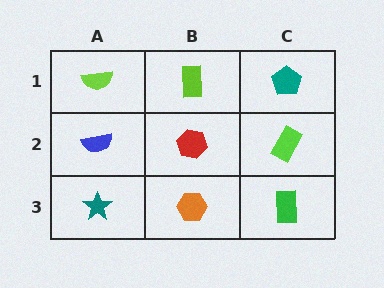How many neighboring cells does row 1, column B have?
3.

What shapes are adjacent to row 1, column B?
A red hexagon (row 2, column B), a lime semicircle (row 1, column A), a teal pentagon (row 1, column C).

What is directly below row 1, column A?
A blue semicircle.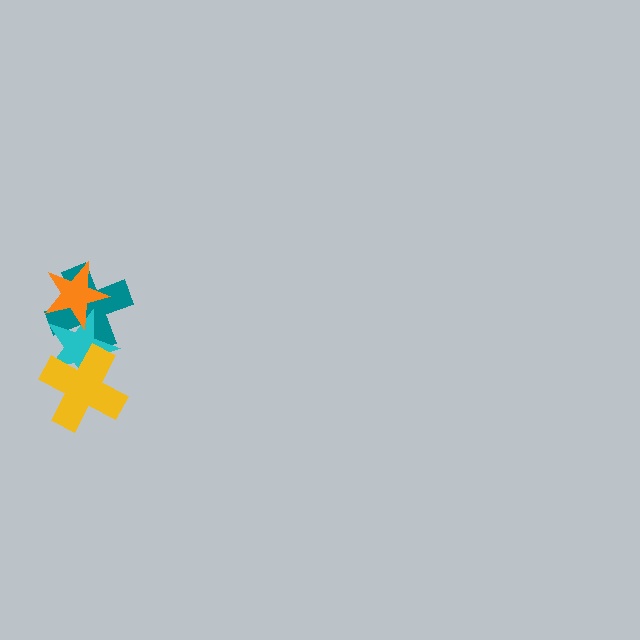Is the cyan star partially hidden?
Yes, it is partially covered by another shape.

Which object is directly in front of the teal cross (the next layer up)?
The cyan star is directly in front of the teal cross.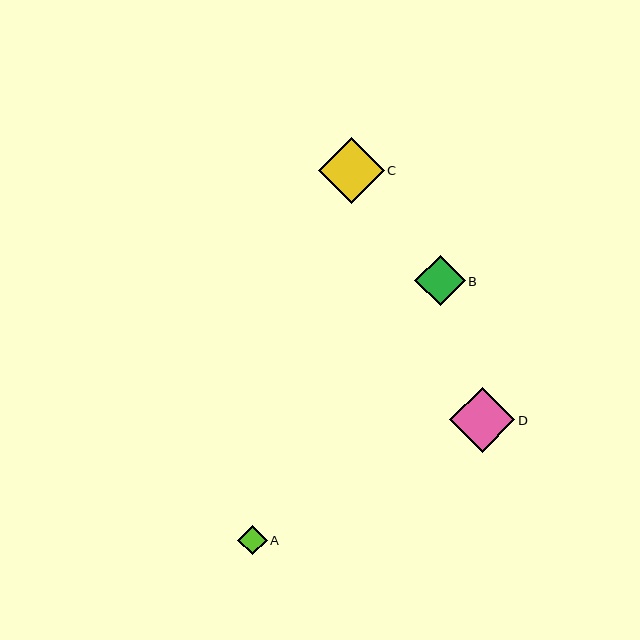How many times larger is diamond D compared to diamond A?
Diamond D is approximately 2.2 times the size of diamond A.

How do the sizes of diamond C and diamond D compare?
Diamond C and diamond D are approximately the same size.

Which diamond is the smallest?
Diamond A is the smallest with a size of approximately 30 pixels.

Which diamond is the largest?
Diamond C is the largest with a size of approximately 66 pixels.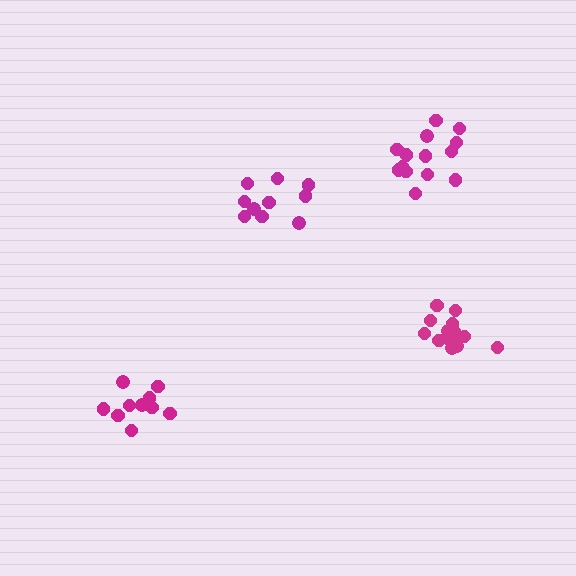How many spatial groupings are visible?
There are 4 spatial groupings.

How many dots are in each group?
Group 1: 14 dots, Group 2: 10 dots, Group 3: 10 dots, Group 4: 14 dots (48 total).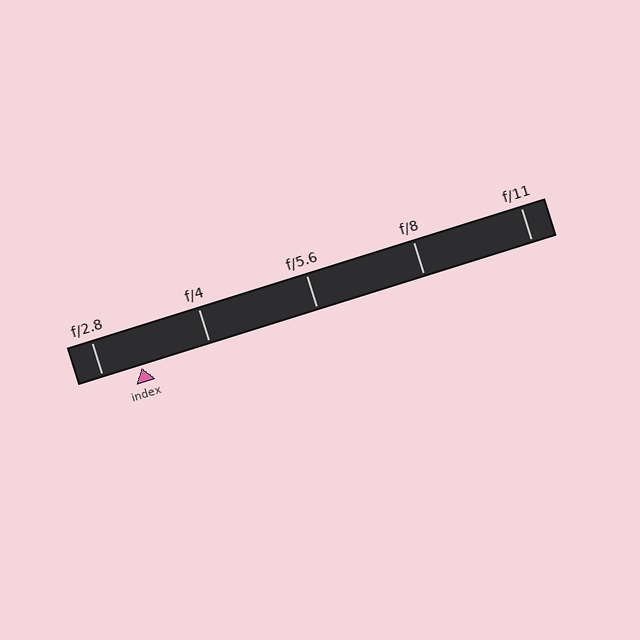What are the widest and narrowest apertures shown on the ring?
The widest aperture shown is f/2.8 and the narrowest is f/11.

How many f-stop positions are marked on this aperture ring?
There are 5 f-stop positions marked.